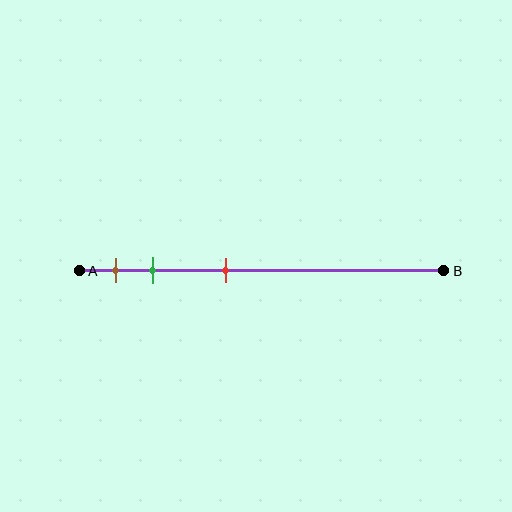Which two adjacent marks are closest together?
The brown and green marks are the closest adjacent pair.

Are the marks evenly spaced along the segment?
No, the marks are not evenly spaced.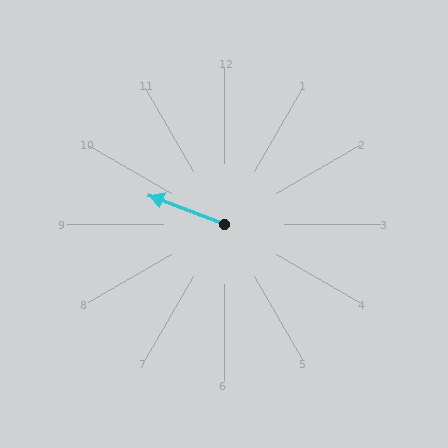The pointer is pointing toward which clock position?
Roughly 10 o'clock.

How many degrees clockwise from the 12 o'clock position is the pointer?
Approximately 291 degrees.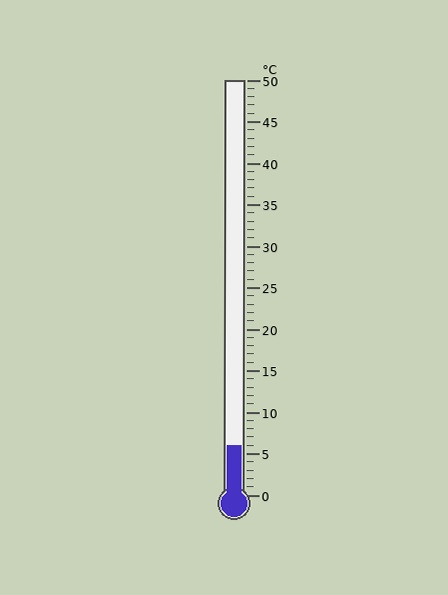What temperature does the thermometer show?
The thermometer shows approximately 6°C.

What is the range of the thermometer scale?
The thermometer scale ranges from 0°C to 50°C.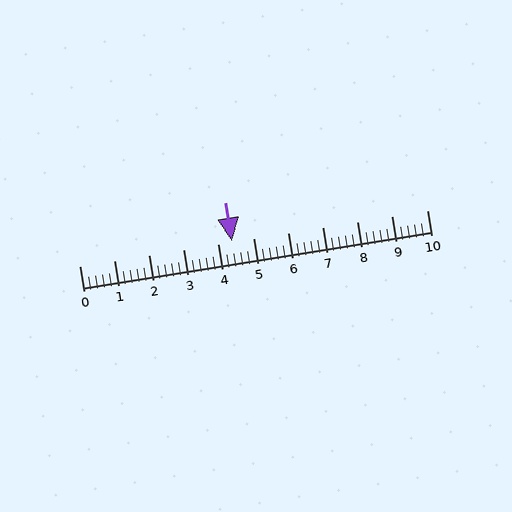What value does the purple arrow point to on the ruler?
The purple arrow points to approximately 4.4.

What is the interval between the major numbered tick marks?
The major tick marks are spaced 1 units apart.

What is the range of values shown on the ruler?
The ruler shows values from 0 to 10.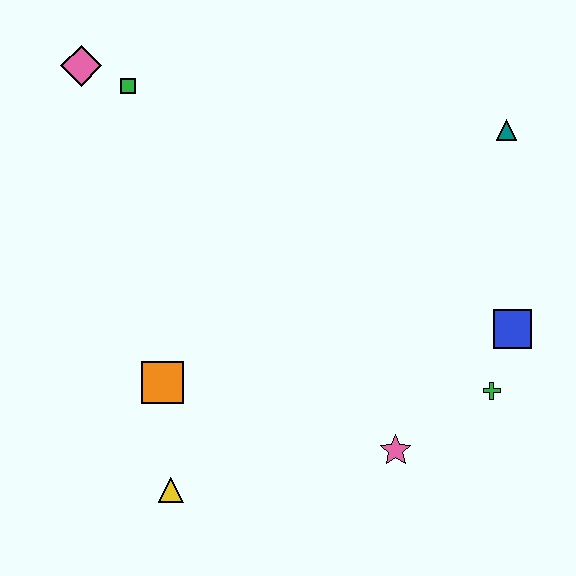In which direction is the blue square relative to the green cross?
The blue square is above the green cross.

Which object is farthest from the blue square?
The pink diamond is farthest from the blue square.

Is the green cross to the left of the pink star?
No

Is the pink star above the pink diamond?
No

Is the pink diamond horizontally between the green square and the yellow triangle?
No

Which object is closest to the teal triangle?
The blue square is closest to the teal triangle.